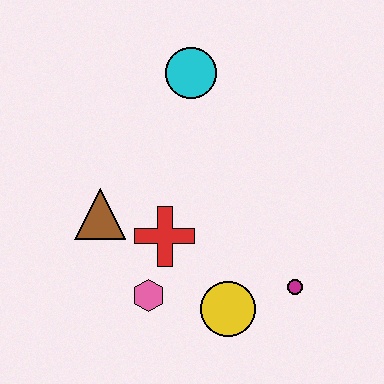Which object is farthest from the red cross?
The cyan circle is farthest from the red cross.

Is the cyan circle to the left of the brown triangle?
No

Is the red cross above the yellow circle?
Yes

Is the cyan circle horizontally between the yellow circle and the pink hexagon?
Yes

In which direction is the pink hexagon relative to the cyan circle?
The pink hexagon is below the cyan circle.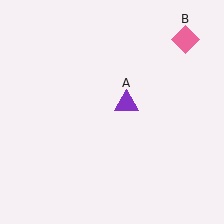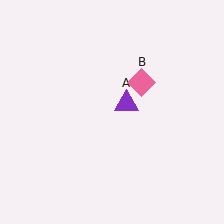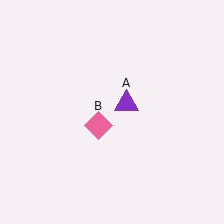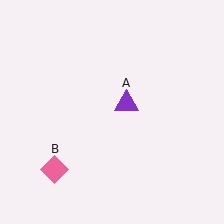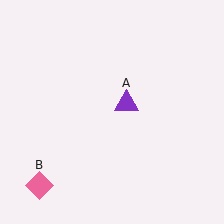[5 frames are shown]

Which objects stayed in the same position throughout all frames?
Purple triangle (object A) remained stationary.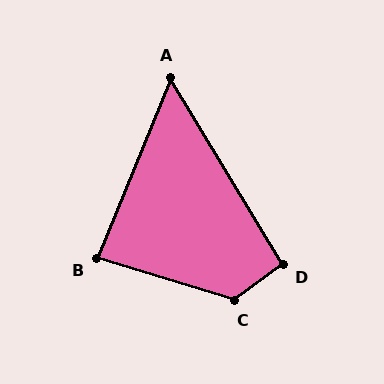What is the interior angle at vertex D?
Approximately 95 degrees (obtuse).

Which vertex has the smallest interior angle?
A, at approximately 53 degrees.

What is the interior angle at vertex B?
Approximately 85 degrees (acute).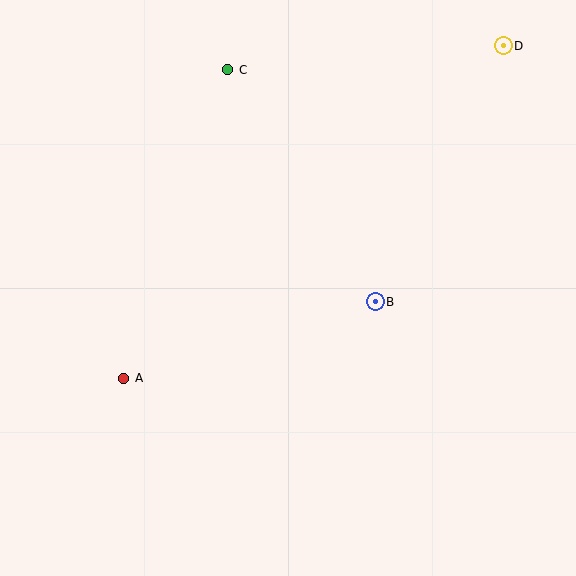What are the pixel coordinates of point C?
Point C is at (228, 70).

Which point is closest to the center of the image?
Point B at (375, 302) is closest to the center.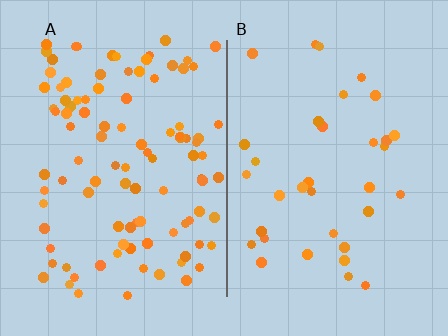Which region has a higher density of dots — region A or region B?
A (the left).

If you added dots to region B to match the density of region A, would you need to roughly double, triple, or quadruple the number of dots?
Approximately triple.